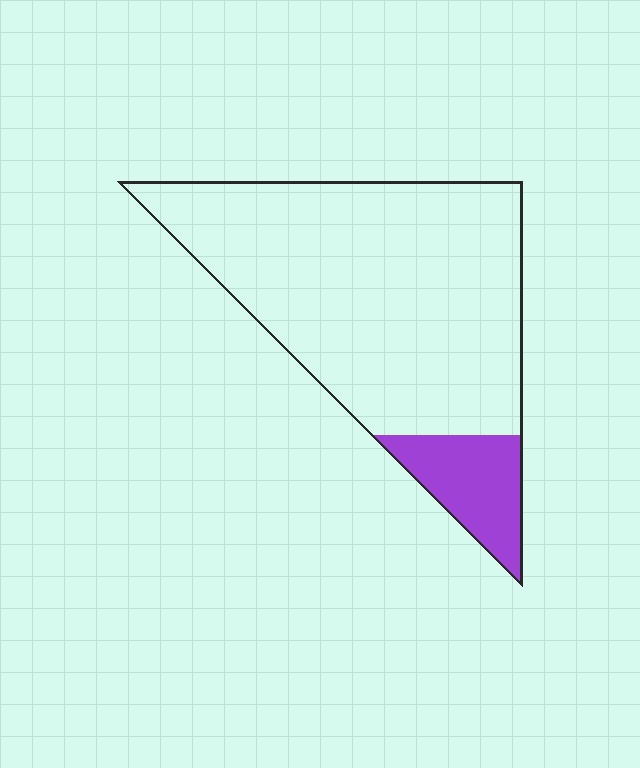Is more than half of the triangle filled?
No.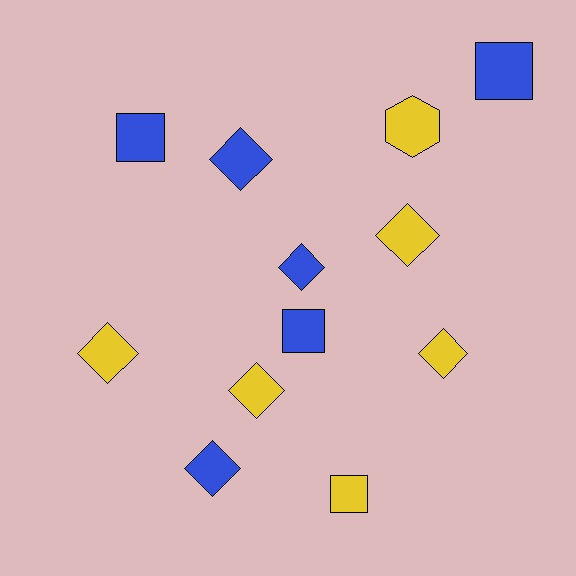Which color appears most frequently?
Yellow, with 6 objects.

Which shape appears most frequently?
Diamond, with 7 objects.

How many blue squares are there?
There are 3 blue squares.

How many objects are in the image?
There are 12 objects.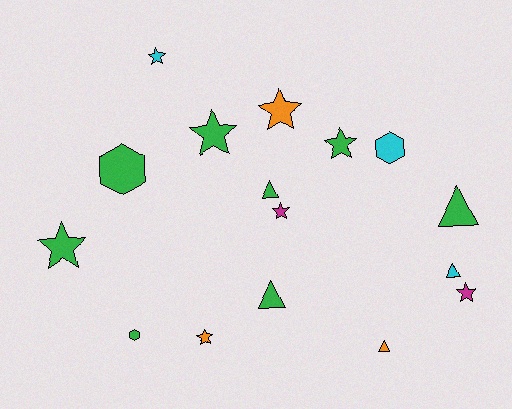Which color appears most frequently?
Green, with 8 objects.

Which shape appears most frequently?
Star, with 8 objects.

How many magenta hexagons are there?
There are no magenta hexagons.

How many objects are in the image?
There are 16 objects.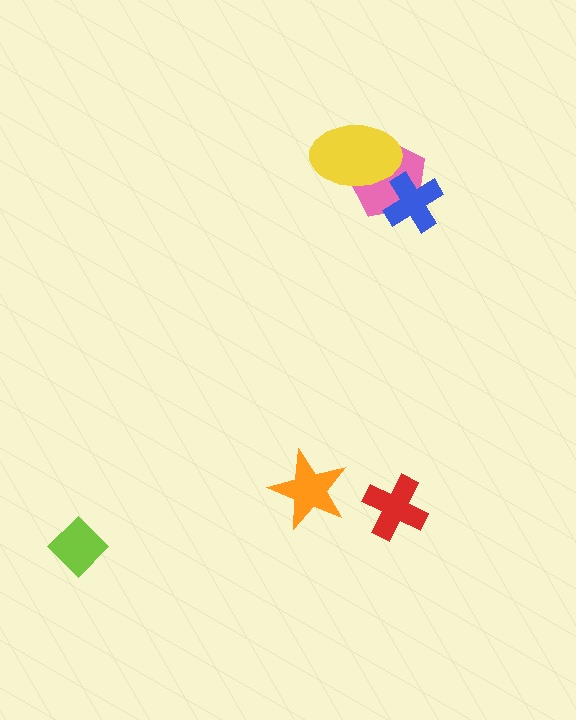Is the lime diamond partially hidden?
No, no other shape covers it.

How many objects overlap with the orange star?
0 objects overlap with the orange star.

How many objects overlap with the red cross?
0 objects overlap with the red cross.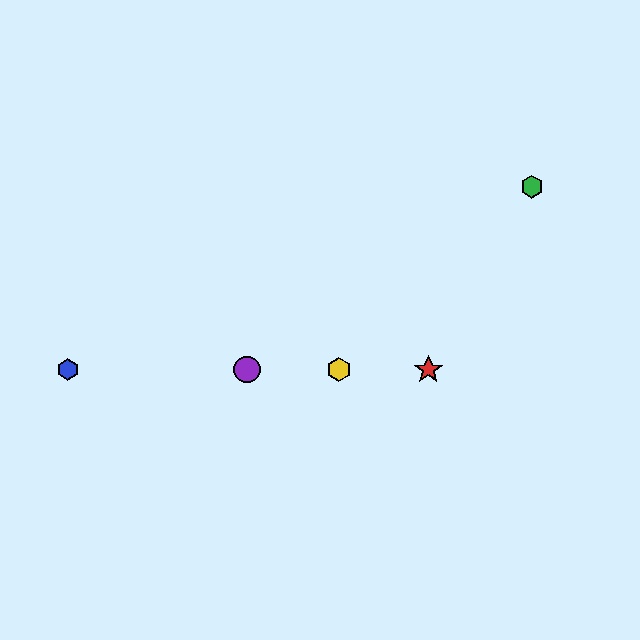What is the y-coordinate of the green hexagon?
The green hexagon is at y≈187.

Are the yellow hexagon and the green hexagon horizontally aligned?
No, the yellow hexagon is at y≈370 and the green hexagon is at y≈187.